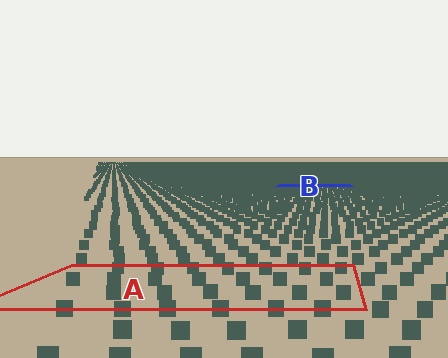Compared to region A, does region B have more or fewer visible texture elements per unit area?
Region B has more texture elements per unit area — they are packed more densely because it is farther away.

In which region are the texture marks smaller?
The texture marks are smaller in region B, because it is farther away.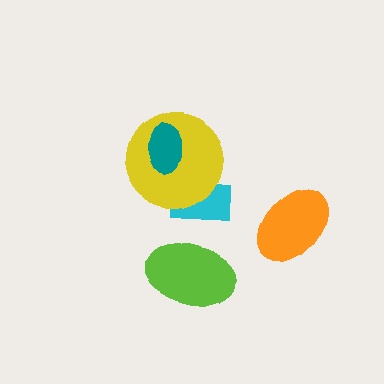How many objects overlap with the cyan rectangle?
1 object overlaps with the cyan rectangle.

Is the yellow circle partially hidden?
Yes, it is partially covered by another shape.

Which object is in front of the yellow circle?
The teal ellipse is in front of the yellow circle.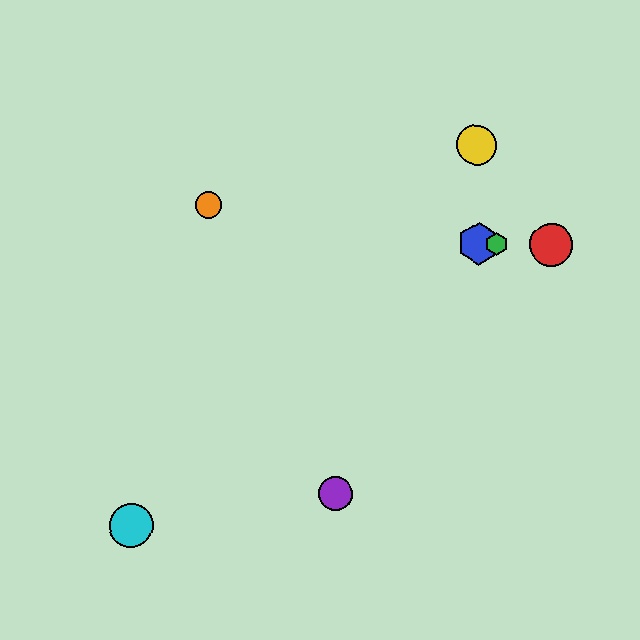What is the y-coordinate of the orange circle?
The orange circle is at y≈205.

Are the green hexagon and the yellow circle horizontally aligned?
No, the green hexagon is at y≈244 and the yellow circle is at y≈145.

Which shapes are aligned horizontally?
The red circle, the blue hexagon, the green hexagon are aligned horizontally.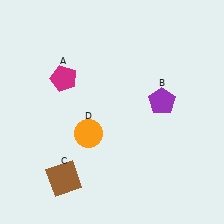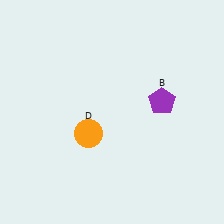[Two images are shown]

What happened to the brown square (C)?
The brown square (C) was removed in Image 2. It was in the bottom-left area of Image 1.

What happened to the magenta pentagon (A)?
The magenta pentagon (A) was removed in Image 2. It was in the top-left area of Image 1.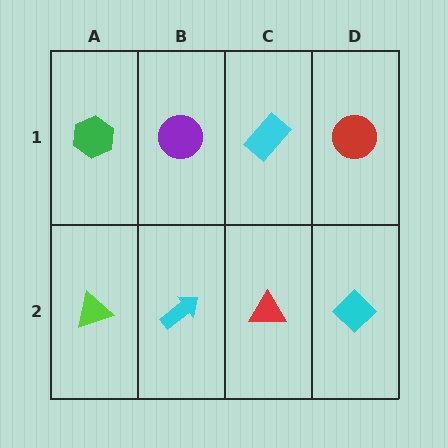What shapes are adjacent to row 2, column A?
A green hexagon (row 1, column A), a cyan arrow (row 2, column B).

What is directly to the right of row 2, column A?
A cyan arrow.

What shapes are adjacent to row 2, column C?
A cyan rectangle (row 1, column C), a cyan arrow (row 2, column B), a cyan diamond (row 2, column D).